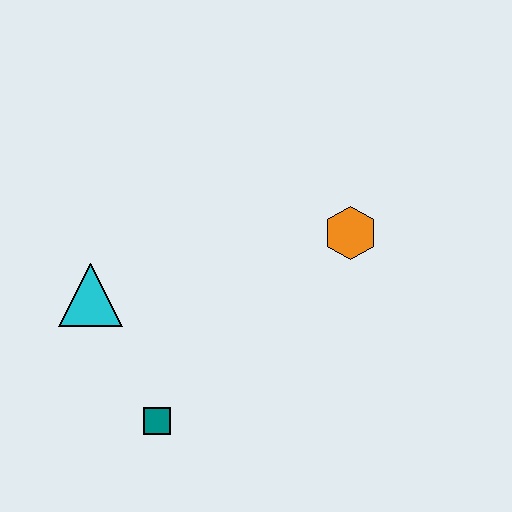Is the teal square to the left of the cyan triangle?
No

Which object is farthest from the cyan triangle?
The orange hexagon is farthest from the cyan triangle.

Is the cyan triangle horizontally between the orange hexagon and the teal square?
No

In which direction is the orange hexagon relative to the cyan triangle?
The orange hexagon is to the right of the cyan triangle.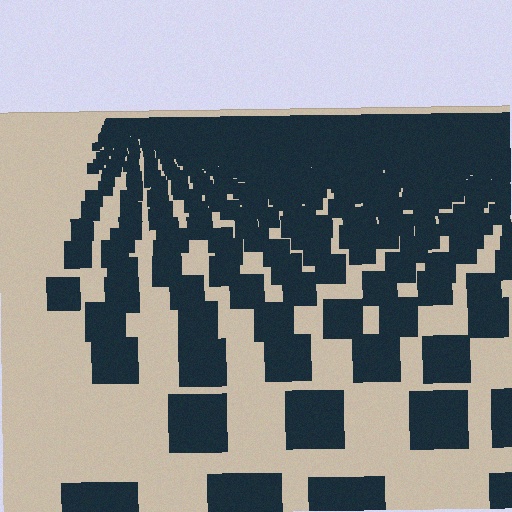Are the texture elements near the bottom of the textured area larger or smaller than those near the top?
Larger. Near the bottom, elements are closer to the viewer and appear at a bigger on-screen size.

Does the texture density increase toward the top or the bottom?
Density increases toward the top.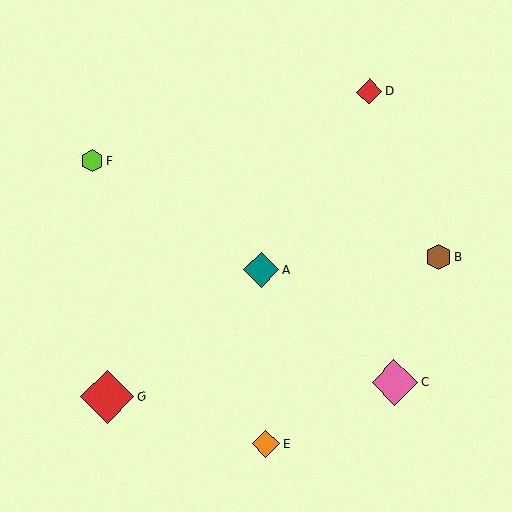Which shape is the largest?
The red diamond (labeled G) is the largest.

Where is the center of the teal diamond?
The center of the teal diamond is at (261, 270).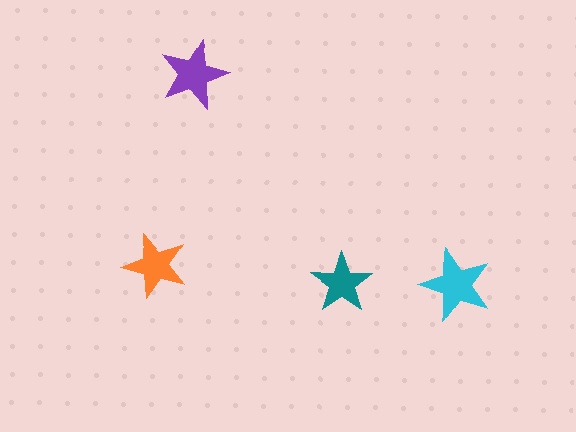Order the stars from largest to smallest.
the cyan one, the purple one, the orange one, the teal one.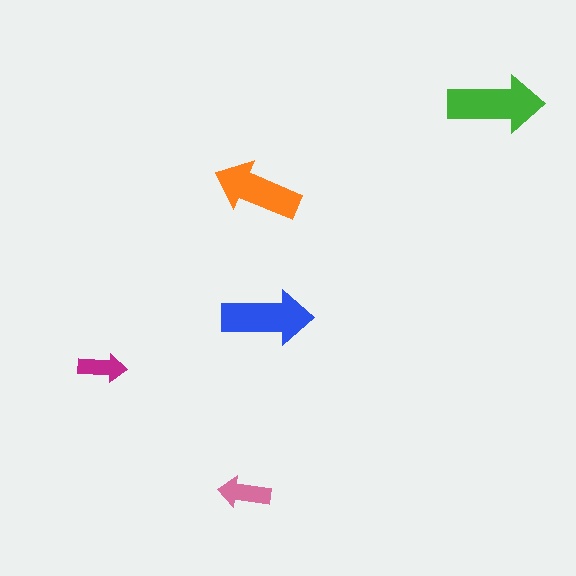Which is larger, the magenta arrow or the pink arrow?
The pink one.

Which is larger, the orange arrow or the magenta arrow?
The orange one.